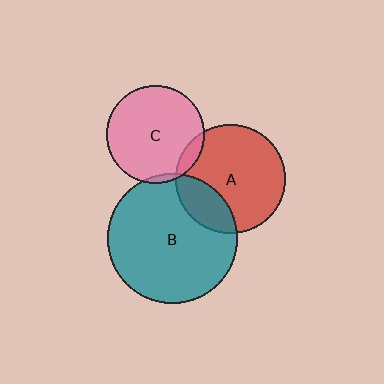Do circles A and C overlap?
Yes.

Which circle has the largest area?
Circle B (teal).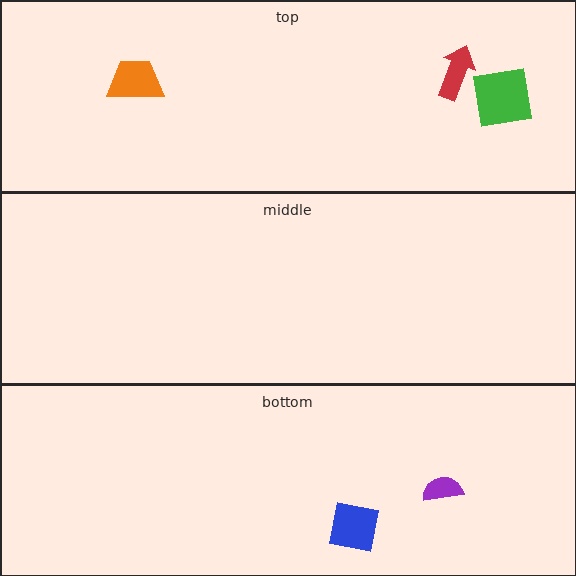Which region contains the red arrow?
The top region.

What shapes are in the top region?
The orange trapezoid, the red arrow, the green square.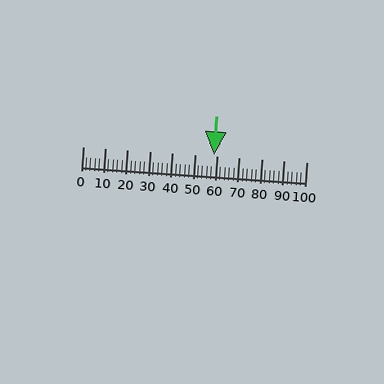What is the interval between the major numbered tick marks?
The major tick marks are spaced 10 units apart.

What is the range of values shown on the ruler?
The ruler shows values from 0 to 100.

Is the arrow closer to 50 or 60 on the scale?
The arrow is closer to 60.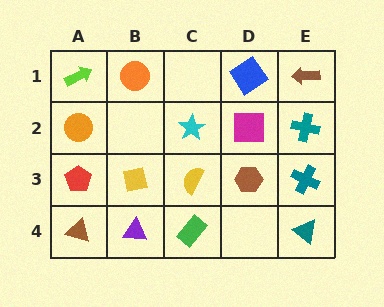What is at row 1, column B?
An orange circle.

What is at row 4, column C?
A green rectangle.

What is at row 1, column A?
A lime arrow.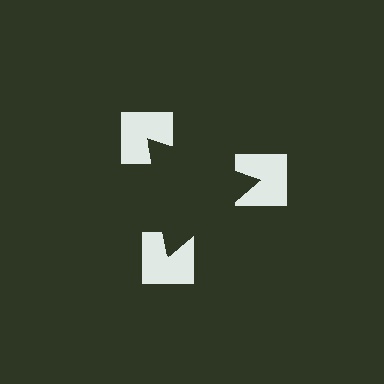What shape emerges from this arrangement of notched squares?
An illusory triangle — its edges are inferred from the aligned wedge cuts in the notched squares, not physically drawn.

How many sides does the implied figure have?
3 sides.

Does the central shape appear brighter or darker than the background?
It typically appears slightly darker than the background, even though no actual brightness change is drawn.